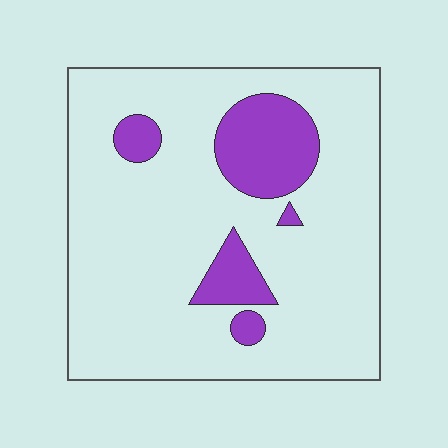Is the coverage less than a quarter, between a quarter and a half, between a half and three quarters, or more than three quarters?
Less than a quarter.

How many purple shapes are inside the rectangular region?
5.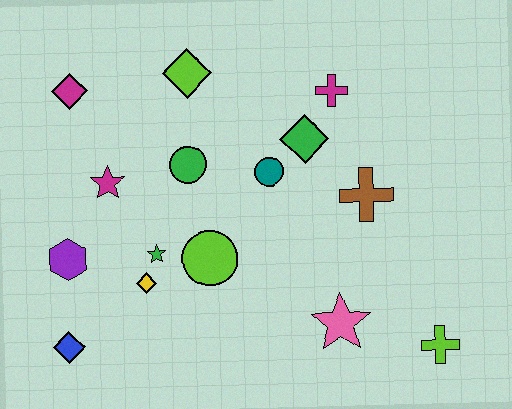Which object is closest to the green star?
The yellow diamond is closest to the green star.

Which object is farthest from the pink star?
The magenta diamond is farthest from the pink star.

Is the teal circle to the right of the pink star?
No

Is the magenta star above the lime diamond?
No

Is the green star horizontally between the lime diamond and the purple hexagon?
Yes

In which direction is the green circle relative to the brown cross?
The green circle is to the left of the brown cross.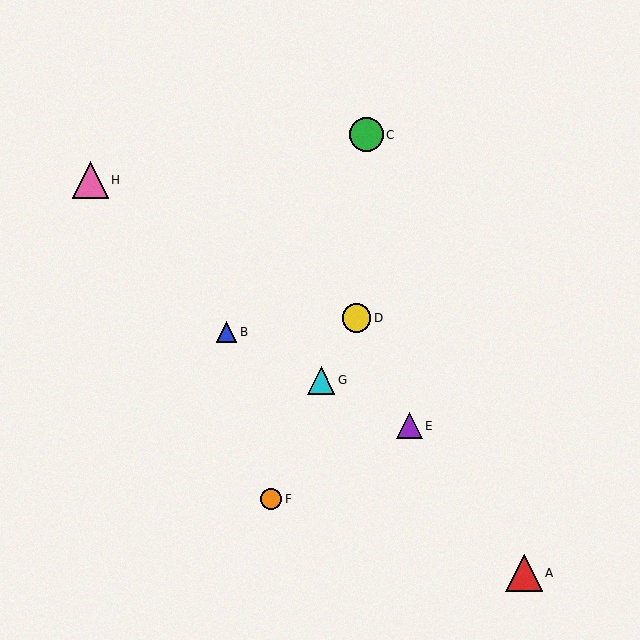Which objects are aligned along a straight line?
Objects B, E, G are aligned along a straight line.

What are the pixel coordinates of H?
Object H is at (90, 180).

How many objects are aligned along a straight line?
3 objects (B, E, G) are aligned along a straight line.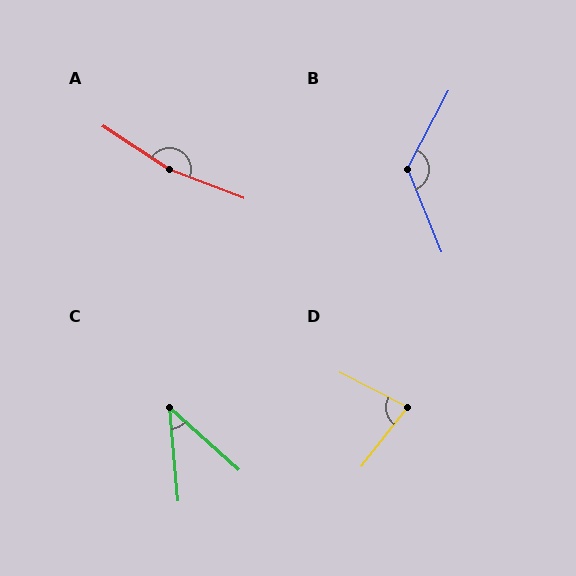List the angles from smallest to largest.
C (42°), D (79°), B (130°), A (168°).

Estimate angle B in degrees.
Approximately 130 degrees.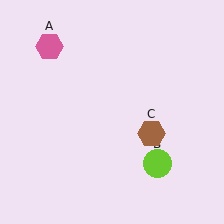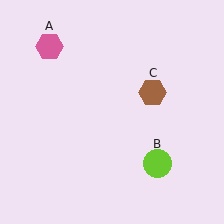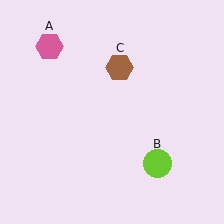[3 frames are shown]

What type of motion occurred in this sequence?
The brown hexagon (object C) rotated counterclockwise around the center of the scene.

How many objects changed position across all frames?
1 object changed position: brown hexagon (object C).